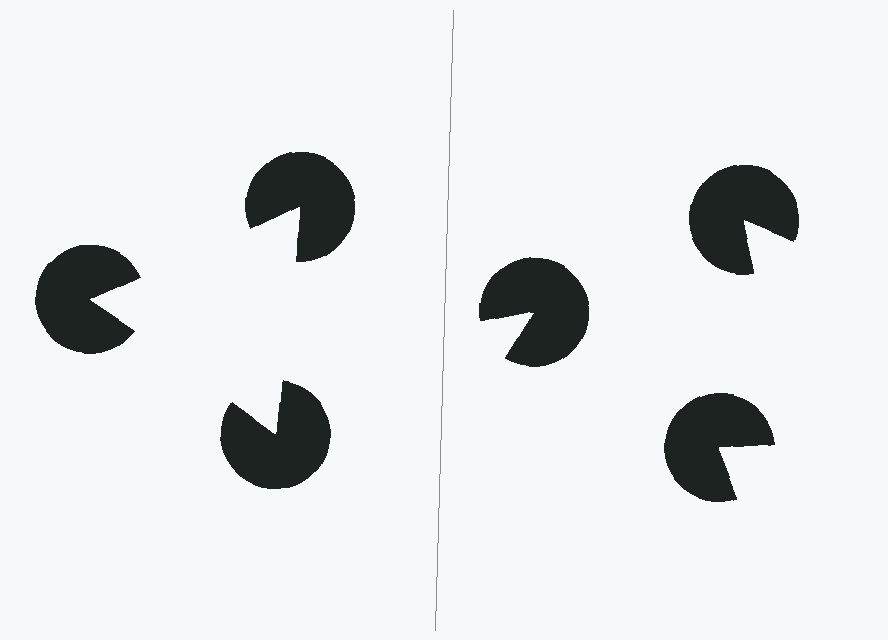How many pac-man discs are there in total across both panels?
6 — 3 on each side.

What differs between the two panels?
The pac-man discs are positioned identically on both sides; only the wedge orientations differ. On the left they align to a triangle; on the right they are misaligned.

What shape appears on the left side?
An illusory triangle.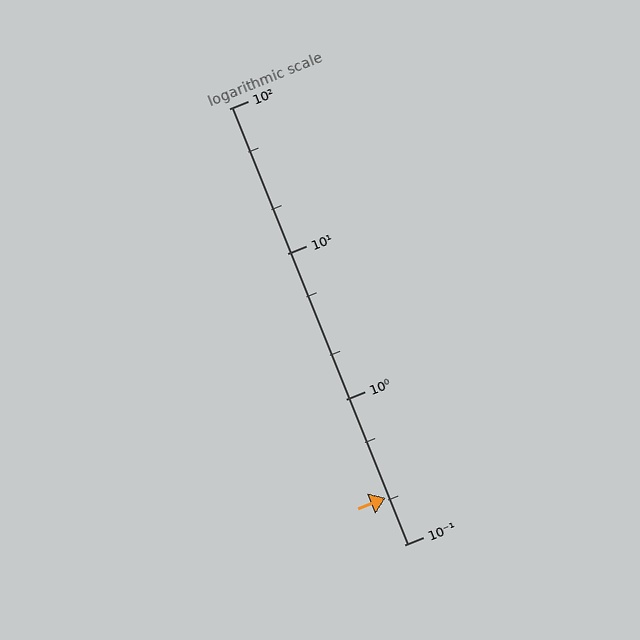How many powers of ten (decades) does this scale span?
The scale spans 3 decades, from 0.1 to 100.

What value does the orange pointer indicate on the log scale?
The pointer indicates approximately 0.21.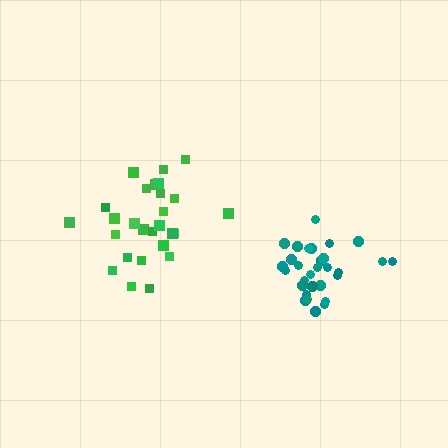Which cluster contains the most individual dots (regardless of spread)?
Teal (30).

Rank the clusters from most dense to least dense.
teal, green.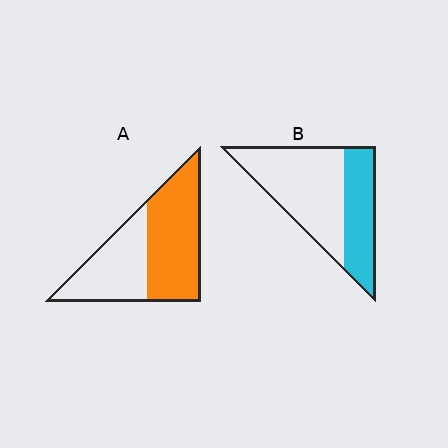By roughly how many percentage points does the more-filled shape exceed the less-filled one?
By roughly 20 percentage points (A over B).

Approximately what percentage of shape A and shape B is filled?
A is approximately 55% and B is approximately 35%.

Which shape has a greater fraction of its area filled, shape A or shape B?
Shape A.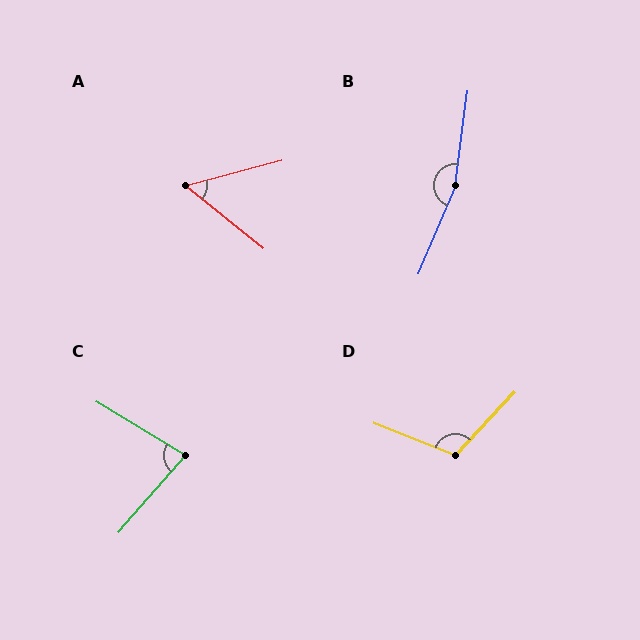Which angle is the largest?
B, at approximately 164 degrees.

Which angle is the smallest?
A, at approximately 53 degrees.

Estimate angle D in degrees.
Approximately 111 degrees.